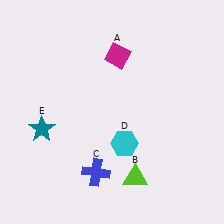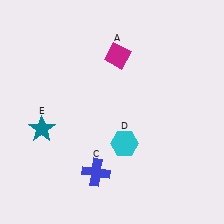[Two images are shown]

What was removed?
The lime triangle (B) was removed in Image 2.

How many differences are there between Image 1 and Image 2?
There is 1 difference between the two images.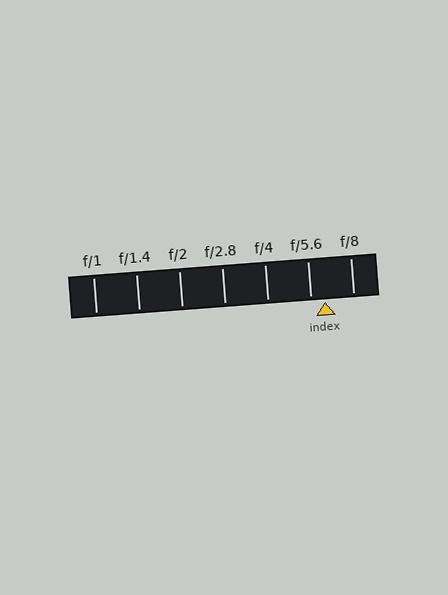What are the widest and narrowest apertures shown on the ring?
The widest aperture shown is f/1 and the narrowest is f/8.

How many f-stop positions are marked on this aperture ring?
There are 7 f-stop positions marked.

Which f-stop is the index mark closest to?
The index mark is closest to f/5.6.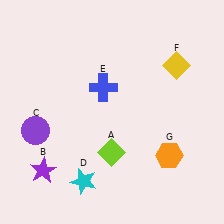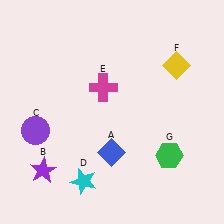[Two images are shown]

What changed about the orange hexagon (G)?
In Image 1, G is orange. In Image 2, it changed to green.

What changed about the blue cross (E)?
In Image 1, E is blue. In Image 2, it changed to magenta.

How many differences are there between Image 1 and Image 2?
There are 3 differences between the two images.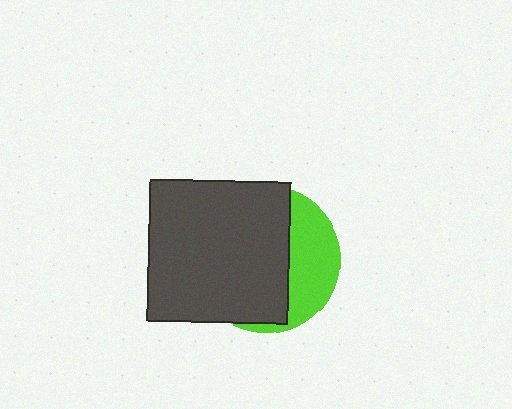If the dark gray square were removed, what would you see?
You would see the complete lime circle.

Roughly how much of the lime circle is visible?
A small part of it is visible (roughly 33%).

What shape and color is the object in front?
The object in front is a dark gray square.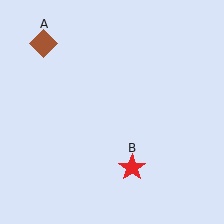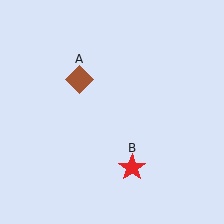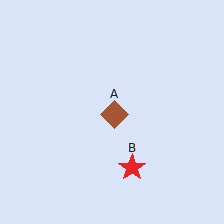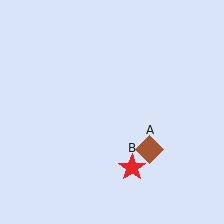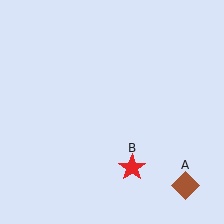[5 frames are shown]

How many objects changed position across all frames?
1 object changed position: brown diamond (object A).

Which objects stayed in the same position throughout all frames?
Red star (object B) remained stationary.